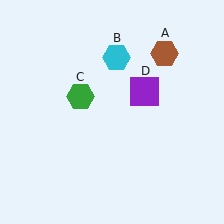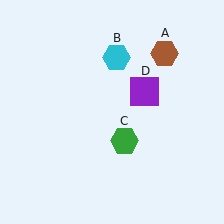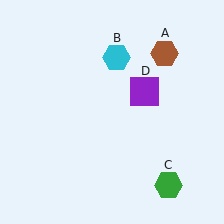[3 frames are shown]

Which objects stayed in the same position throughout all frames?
Brown hexagon (object A) and cyan hexagon (object B) and purple square (object D) remained stationary.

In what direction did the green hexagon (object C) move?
The green hexagon (object C) moved down and to the right.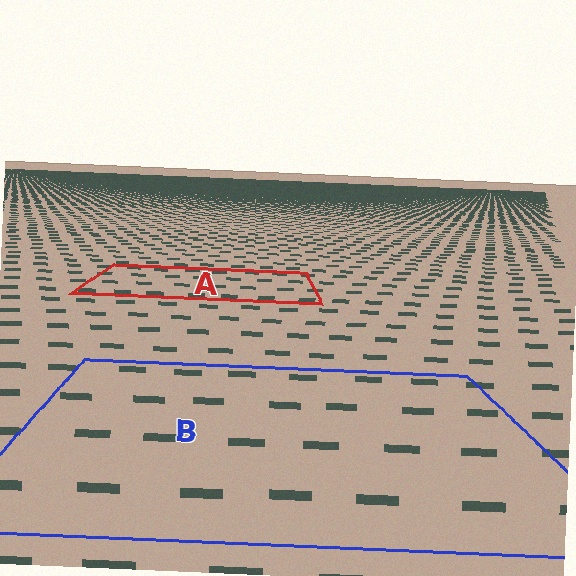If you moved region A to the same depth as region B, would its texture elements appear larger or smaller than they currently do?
They would appear larger. At a closer depth, the same texture elements are projected at a bigger on-screen size.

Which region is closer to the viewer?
Region B is closer. The texture elements there are larger and more spread out.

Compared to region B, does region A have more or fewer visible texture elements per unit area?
Region A has more texture elements per unit area — they are packed more densely because it is farther away.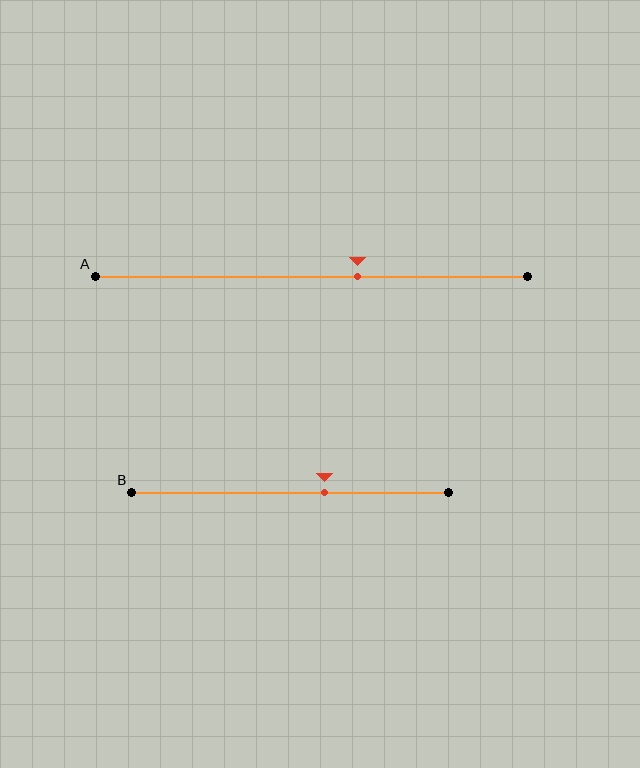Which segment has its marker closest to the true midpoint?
Segment A has its marker closest to the true midpoint.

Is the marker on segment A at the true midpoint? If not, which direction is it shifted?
No, the marker on segment A is shifted to the right by about 11% of the segment length.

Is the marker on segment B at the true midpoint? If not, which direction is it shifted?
No, the marker on segment B is shifted to the right by about 11% of the segment length.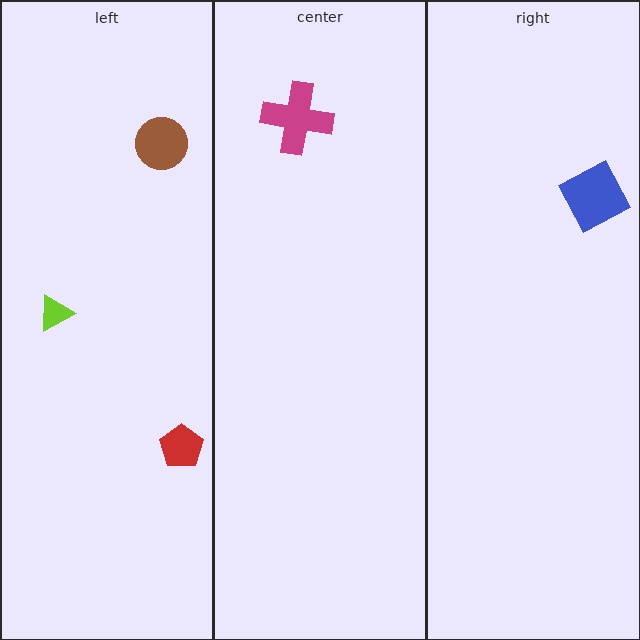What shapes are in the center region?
The magenta cross.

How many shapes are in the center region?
1.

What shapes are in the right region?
The blue square.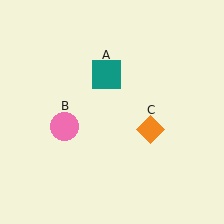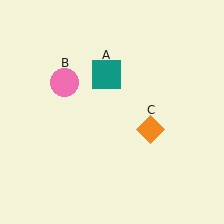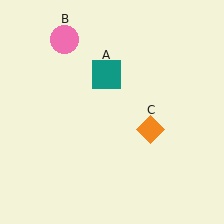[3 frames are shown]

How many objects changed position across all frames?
1 object changed position: pink circle (object B).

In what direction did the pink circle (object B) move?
The pink circle (object B) moved up.